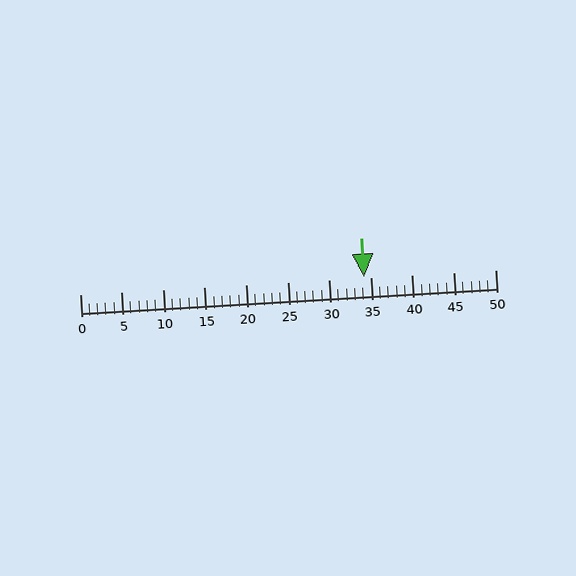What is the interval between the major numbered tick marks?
The major tick marks are spaced 5 units apart.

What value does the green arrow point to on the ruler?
The green arrow points to approximately 34.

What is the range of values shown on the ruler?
The ruler shows values from 0 to 50.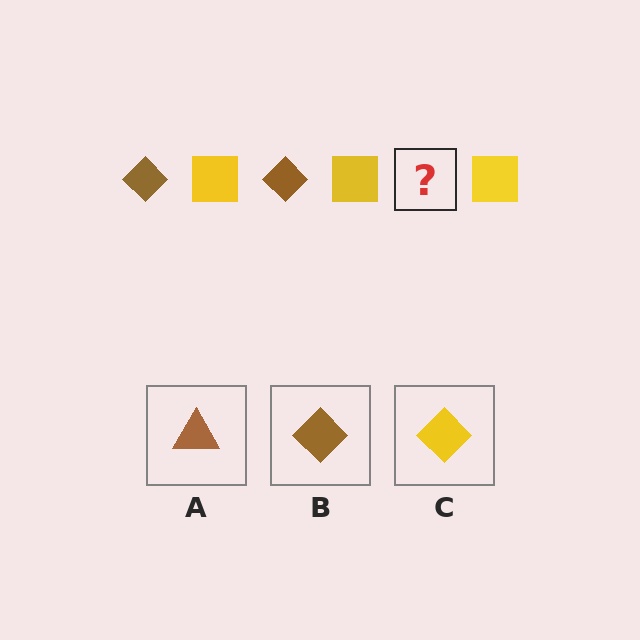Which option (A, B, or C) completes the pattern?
B.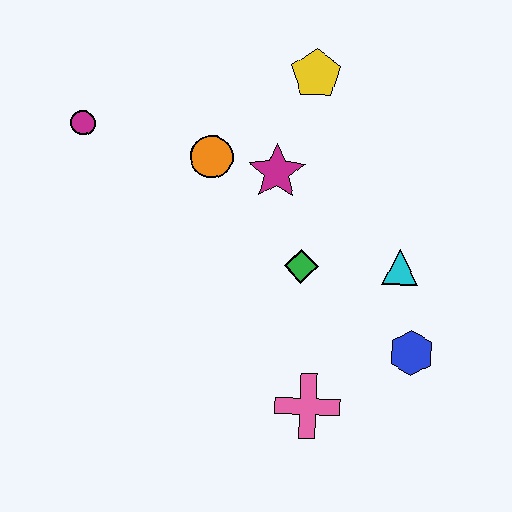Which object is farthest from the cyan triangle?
The magenta circle is farthest from the cyan triangle.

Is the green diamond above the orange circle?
No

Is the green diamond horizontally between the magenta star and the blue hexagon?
Yes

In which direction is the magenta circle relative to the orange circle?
The magenta circle is to the left of the orange circle.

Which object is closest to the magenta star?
The orange circle is closest to the magenta star.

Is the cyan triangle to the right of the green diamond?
Yes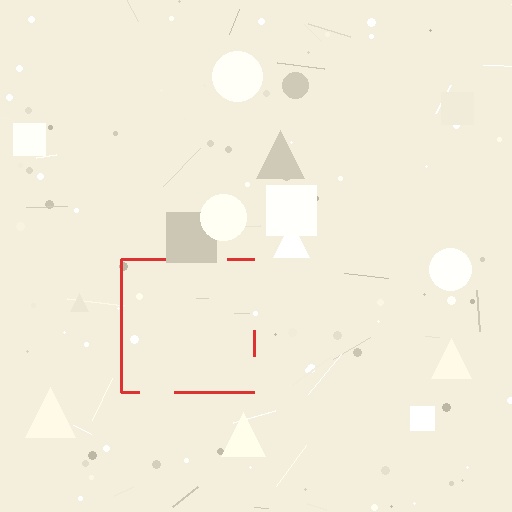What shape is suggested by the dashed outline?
The dashed outline suggests a square.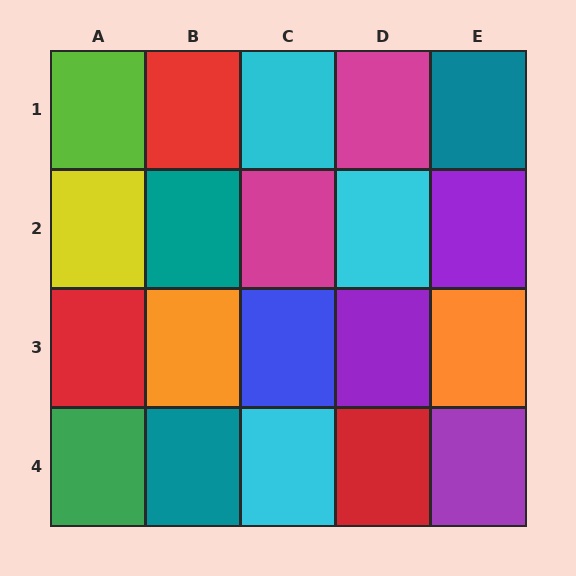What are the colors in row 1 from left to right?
Lime, red, cyan, magenta, teal.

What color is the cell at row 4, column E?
Purple.